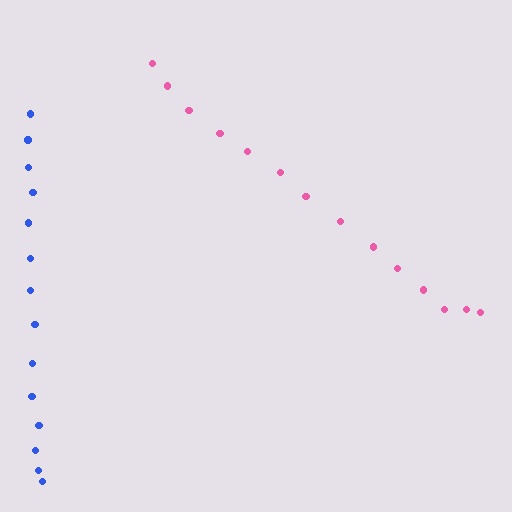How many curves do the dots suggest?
There are 2 distinct paths.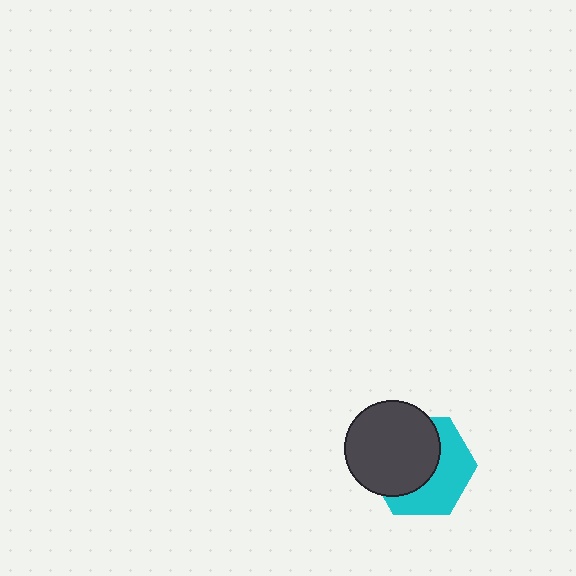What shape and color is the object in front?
The object in front is a dark gray circle.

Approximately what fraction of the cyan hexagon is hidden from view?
Roughly 54% of the cyan hexagon is hidden behind the dark gray circle.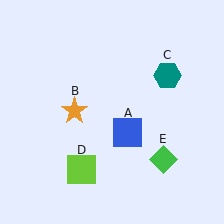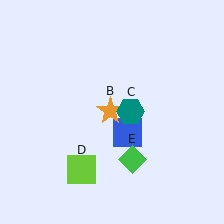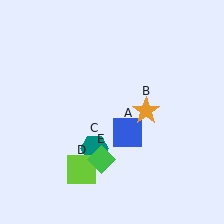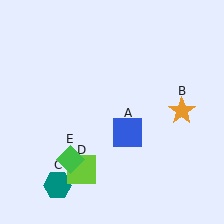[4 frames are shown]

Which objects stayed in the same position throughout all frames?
Blue square (object A) and lime square (object D) remained stationary.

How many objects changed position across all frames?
3 objects changed position: orange star (object B), teal hexagon (object C), green diamond (object E).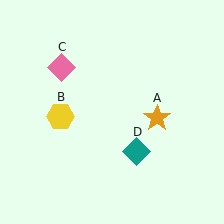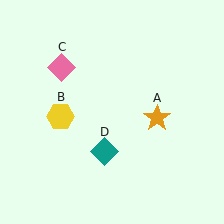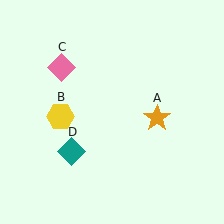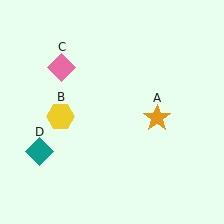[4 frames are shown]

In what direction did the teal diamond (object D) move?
The teal diamond (object D) moved left.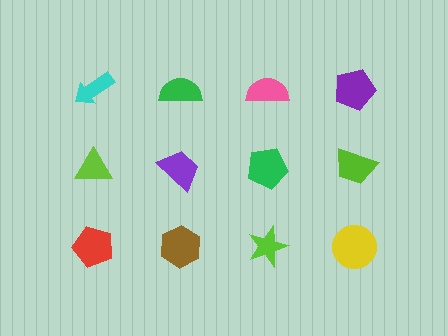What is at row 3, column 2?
A brown hexagon.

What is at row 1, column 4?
A purple pentagon.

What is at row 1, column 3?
A pink semicircle.